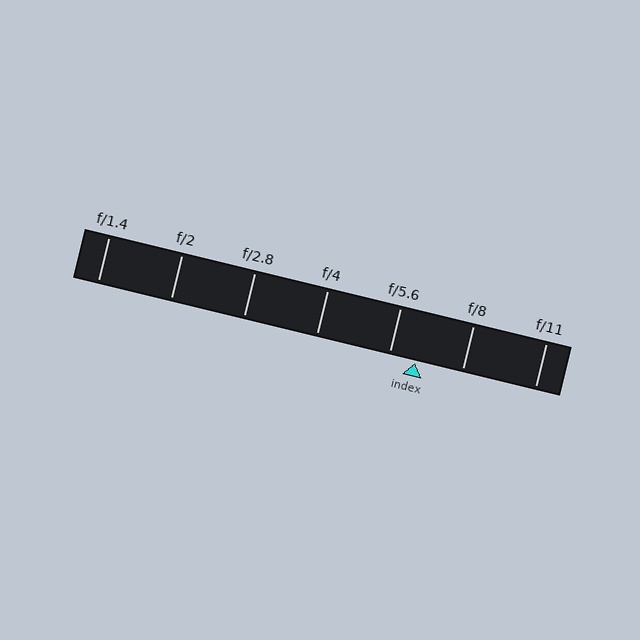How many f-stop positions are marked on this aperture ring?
There are 7 f-stop positions marked.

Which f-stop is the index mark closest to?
The index mark is closest to f/5.6.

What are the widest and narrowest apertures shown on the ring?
The widest aperture shown is f/1.4 and the narrowest is f/11.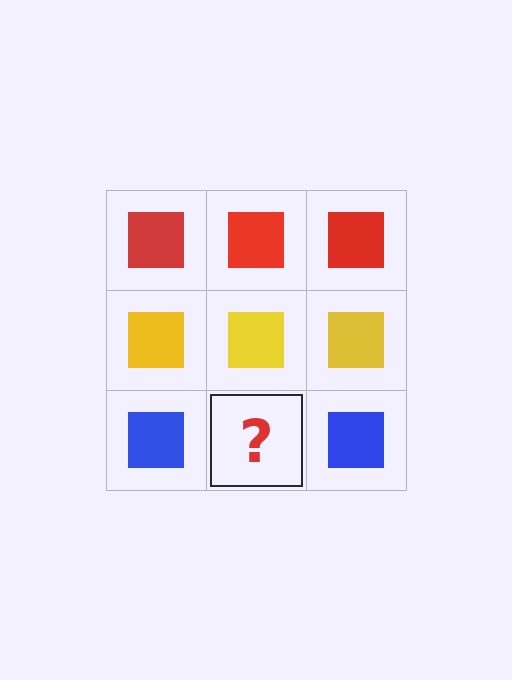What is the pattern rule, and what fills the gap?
The rule is that each row has a consistent color. The gap should be filled with a blue square.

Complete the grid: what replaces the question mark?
The question mark should be replaced with a blue square.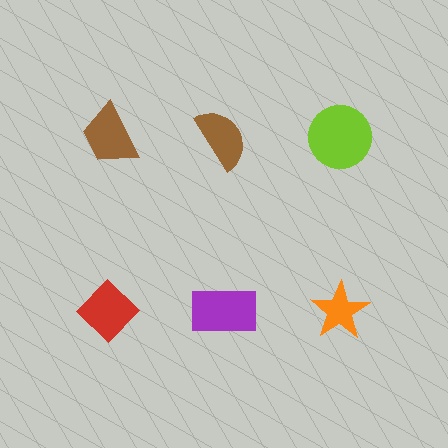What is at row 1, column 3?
A lime circle.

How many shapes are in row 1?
3 shapes.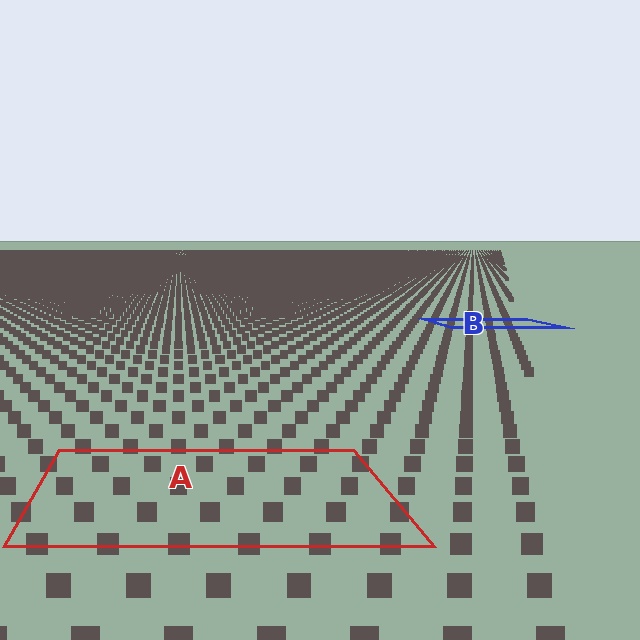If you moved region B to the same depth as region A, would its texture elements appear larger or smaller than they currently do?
They would appear larger. At a closer depth, the same texture elements are projected at a bigger on-screen size.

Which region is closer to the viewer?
Region A is closer. The texture elements there are larger and more spread out.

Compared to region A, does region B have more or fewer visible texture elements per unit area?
Region B has more texture elements per unit area — they are packed more densely because it is farther away.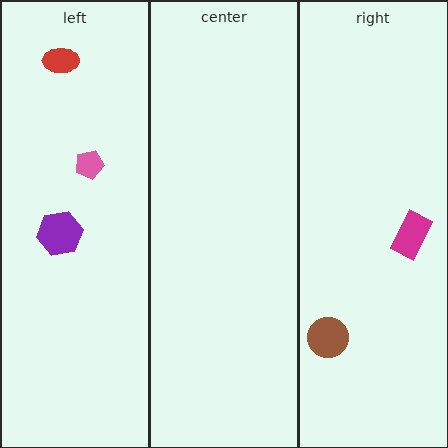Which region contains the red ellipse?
The left region.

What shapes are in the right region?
The brown circle, the magenta rectangle.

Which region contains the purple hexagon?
The left region.